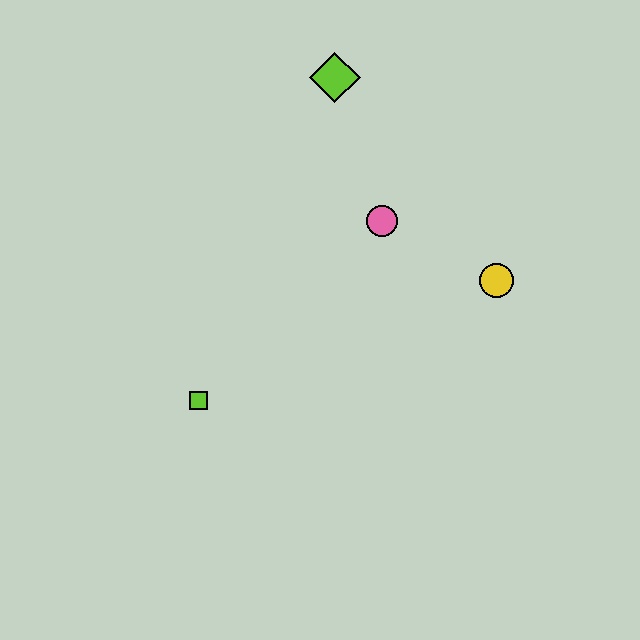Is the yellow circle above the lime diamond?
No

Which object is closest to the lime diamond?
The pink circle is closest to the lime diamond.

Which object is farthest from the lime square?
The lime diamond is farthest from the lime square.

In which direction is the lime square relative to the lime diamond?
The lime square is below the lime diamond.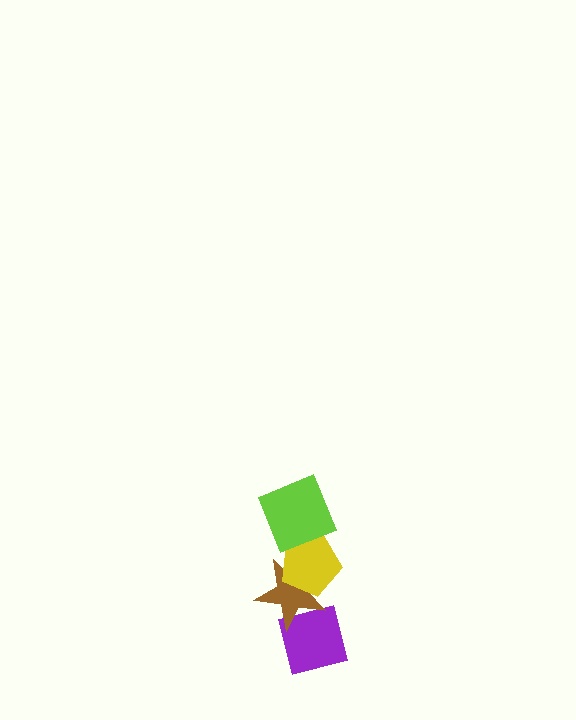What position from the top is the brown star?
The brown star is 3rd from the top.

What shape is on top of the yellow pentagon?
The lime square is on top of the yellow pentagon.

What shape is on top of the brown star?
The yellow pentagon is on top of the brown star.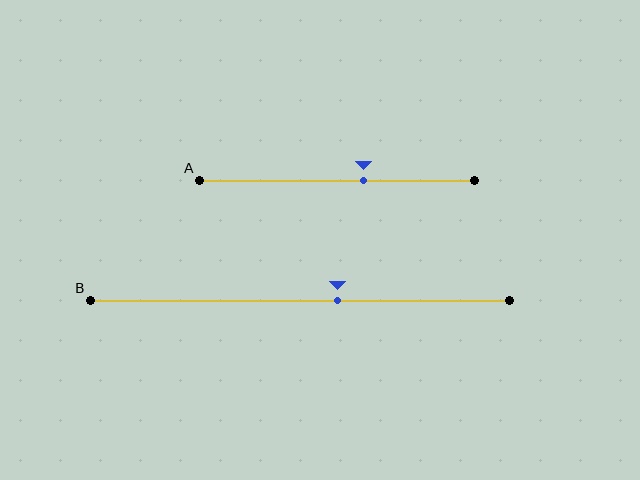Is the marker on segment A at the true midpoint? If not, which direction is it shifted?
No, the marker on segment A is shifted to the right by about 10% of the segment length.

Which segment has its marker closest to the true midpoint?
Segment B has its marker closest to the true midpoint.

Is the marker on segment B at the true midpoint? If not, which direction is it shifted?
No, the marker on segment B is shifted to the right by about 9% of the segment length.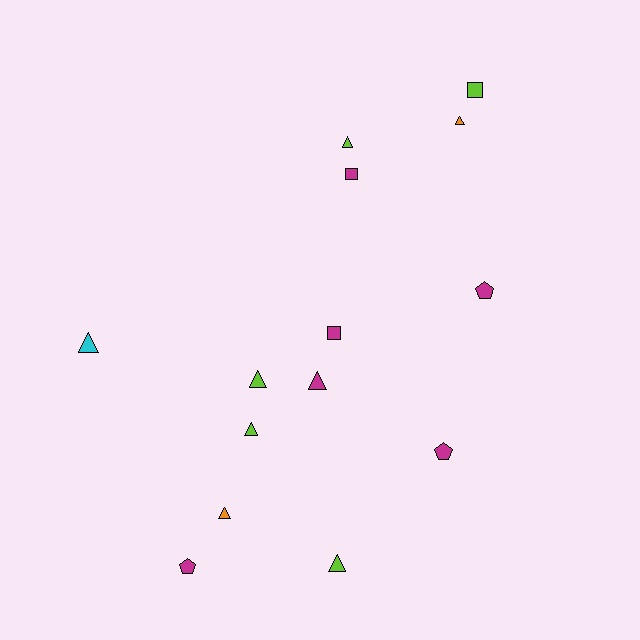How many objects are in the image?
There are 14 objects.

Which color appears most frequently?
Magenta, with 6 objects.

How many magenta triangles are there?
There is 1 magenta triangle.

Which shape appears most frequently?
Triangle, with 8 objects.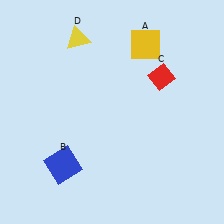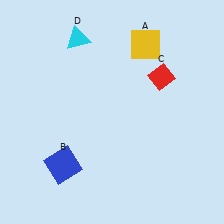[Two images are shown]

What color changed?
The triangle (D) changed from yellow in Image 1 to cyan in Image 2.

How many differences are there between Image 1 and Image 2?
There is 1 difference between the two images.